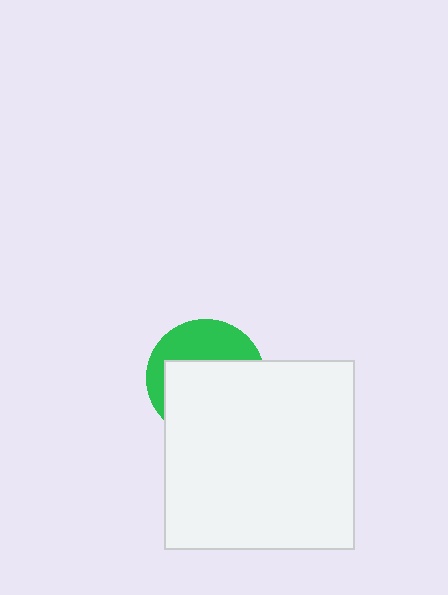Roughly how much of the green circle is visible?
A small part of it is visible (roughly 38%).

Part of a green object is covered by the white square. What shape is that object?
It is a circle.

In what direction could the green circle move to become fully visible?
The green circle could move up. That would shift it out from behind the white square entirely.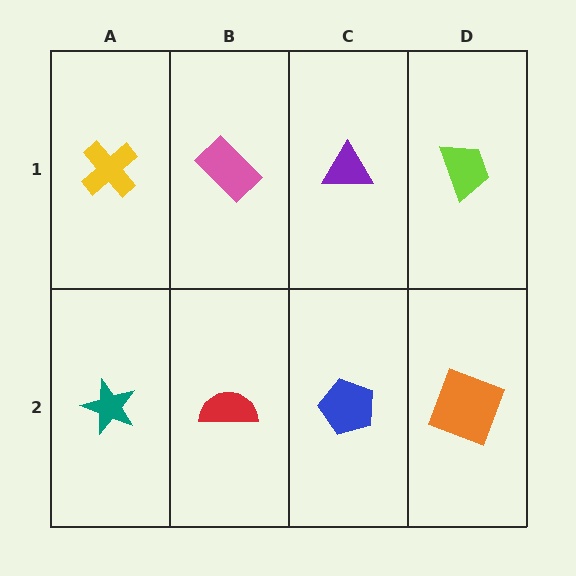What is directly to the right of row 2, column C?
An orange square.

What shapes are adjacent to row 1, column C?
A blue pentagon (row 2, column C), a pink rectangle (row 1, column B), a lime trapezoid (row 1, column D).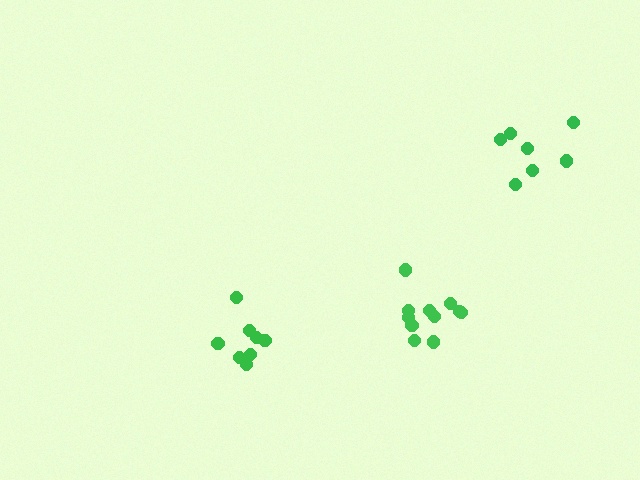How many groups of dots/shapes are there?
There are 3 groups.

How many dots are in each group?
Group 1: 8 dots, Group 2: 11 dots, Group 3: 7 dots (26 total).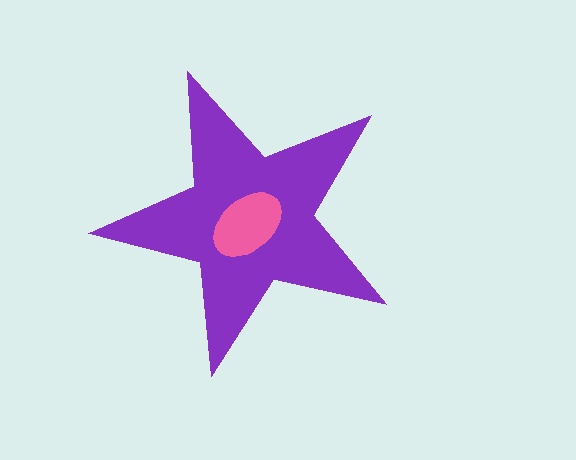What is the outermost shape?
The purple star.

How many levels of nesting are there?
2.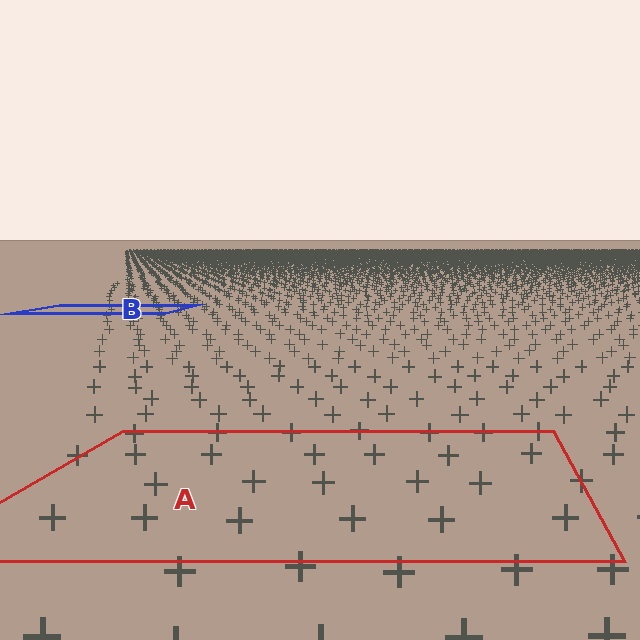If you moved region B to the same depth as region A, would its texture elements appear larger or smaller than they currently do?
They would appear larger. At a closer depth, the same texture elements are projected at a bigger on-screen size.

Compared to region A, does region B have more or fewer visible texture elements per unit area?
Region B has more texture elements per unit area — they are packed more densely because it is farther away.